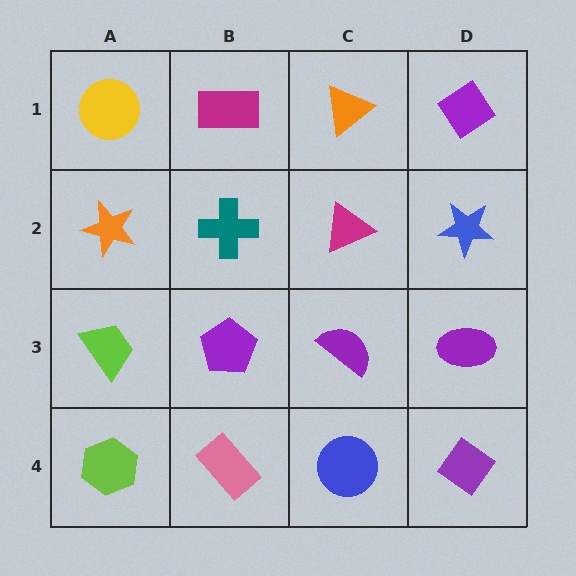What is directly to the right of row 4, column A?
A pink rectangle.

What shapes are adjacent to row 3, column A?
An orange star (row 2, column A), a lime hexagon (row 4, column A), a purple pentagon (row 3, column B).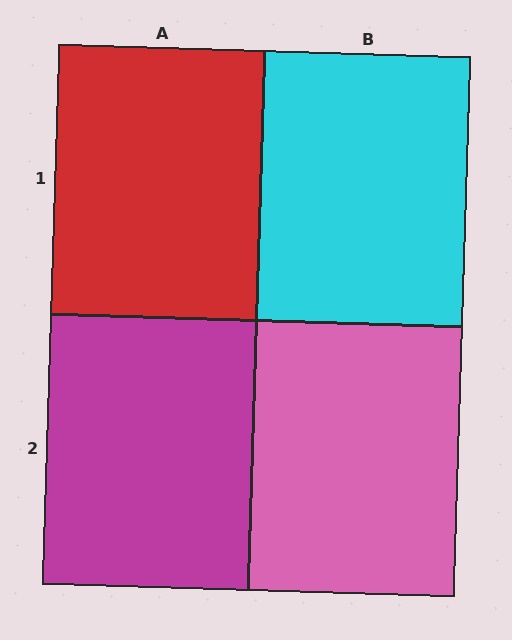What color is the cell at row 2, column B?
Pink.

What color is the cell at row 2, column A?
Magenta.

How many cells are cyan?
1 cell is cyan.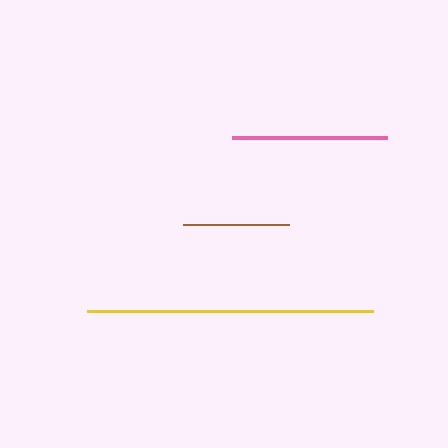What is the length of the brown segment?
The brown segment is approximately 106 pixels long.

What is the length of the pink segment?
The pink segment is approximately 155 pixels long.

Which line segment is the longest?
The yellow line is the longest at approximately 286 pixels.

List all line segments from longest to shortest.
From longest to shortest: yellow, pink, brown.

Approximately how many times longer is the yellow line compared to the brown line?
The yellow line is approximately 2.7 times the length of the brown line.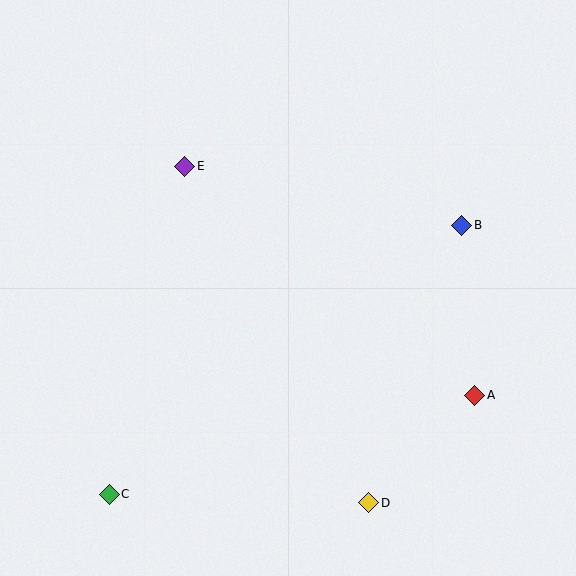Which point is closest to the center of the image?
Point E at (185, 166) is closest to the center.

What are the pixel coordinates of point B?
Point B is at (462, 225).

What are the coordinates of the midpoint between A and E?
The midpoint between A and E is at (330, 281).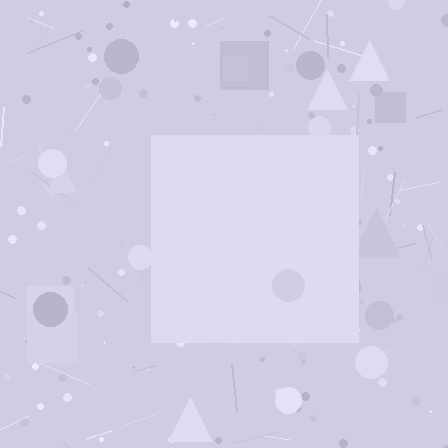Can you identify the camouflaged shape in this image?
The camouflaged shape is a square.